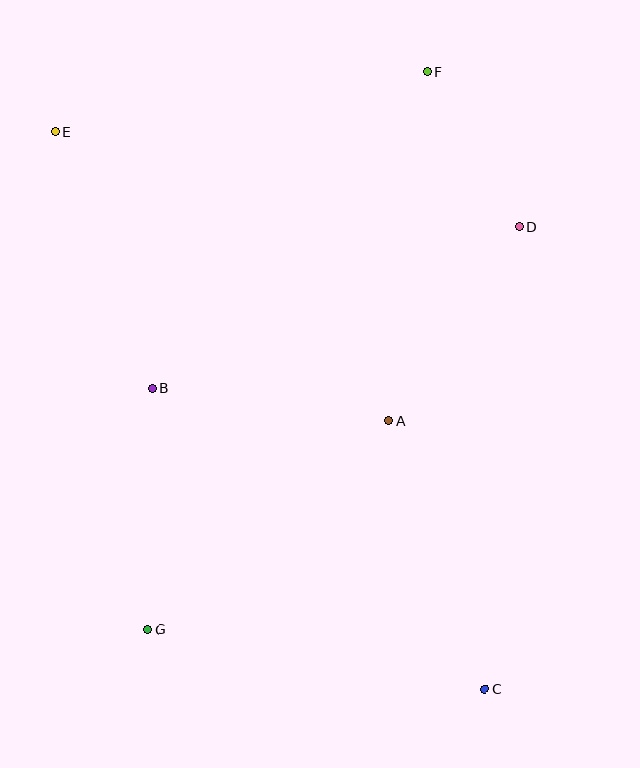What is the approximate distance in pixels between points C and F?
The distance between C and F is approximately 620 pixels.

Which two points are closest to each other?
Points D and F are closest to each other.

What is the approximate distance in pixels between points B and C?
The distance between B and C is approximately 448 pixels.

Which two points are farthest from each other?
Points C and E are farthest from each other.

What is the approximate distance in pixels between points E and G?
The distance between E and G is approximately 506 pixels.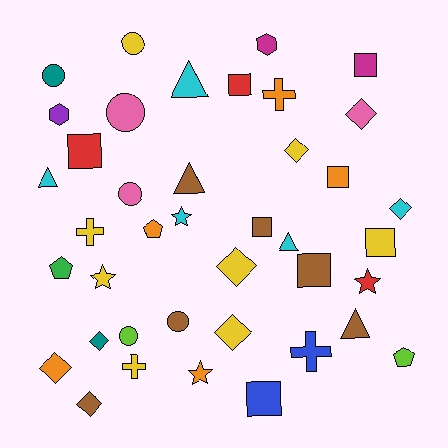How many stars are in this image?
There are 4 stars.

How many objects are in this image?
There are 40 objects.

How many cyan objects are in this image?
There are 5 cyan objects.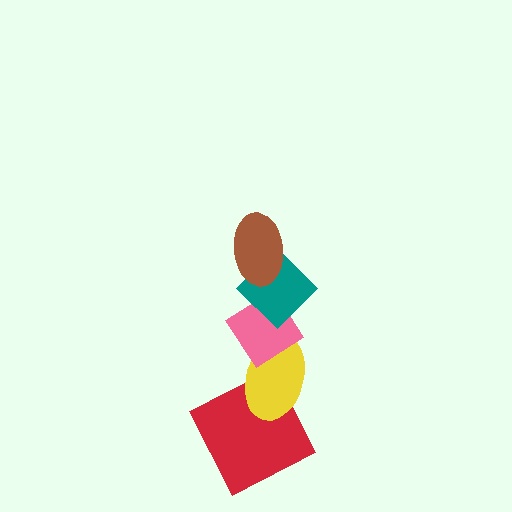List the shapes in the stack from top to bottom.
From top to bottom: the brown ellipse, the teal diamond, the pink diamond, the yellow ellipse, the red square.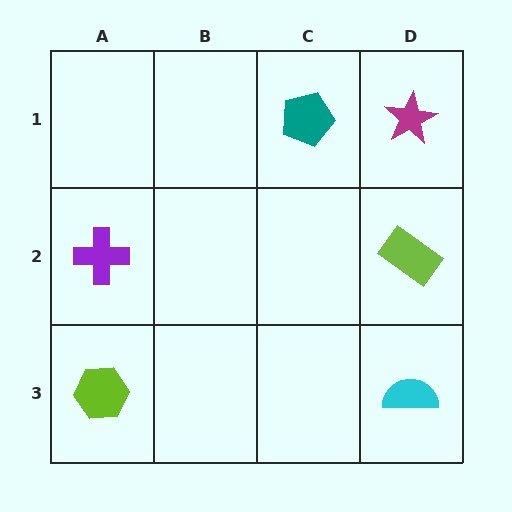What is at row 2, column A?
A purple cross.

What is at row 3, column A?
A lime hexagon.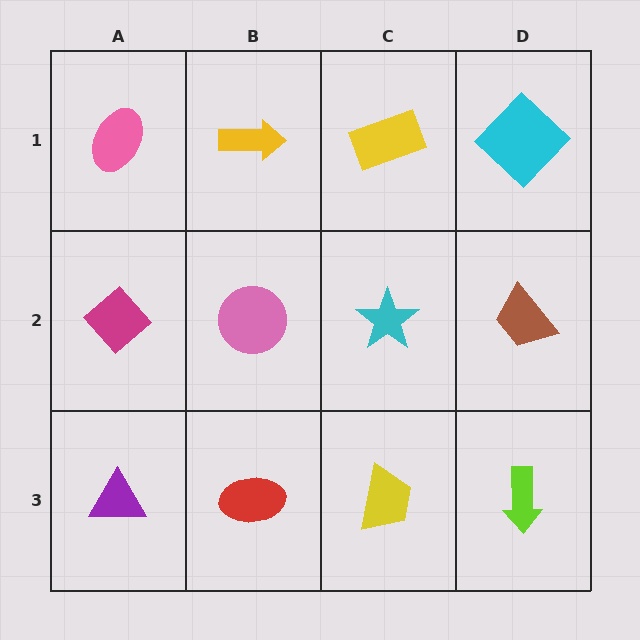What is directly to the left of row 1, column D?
A yellow rectangle.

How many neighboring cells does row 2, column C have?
4.